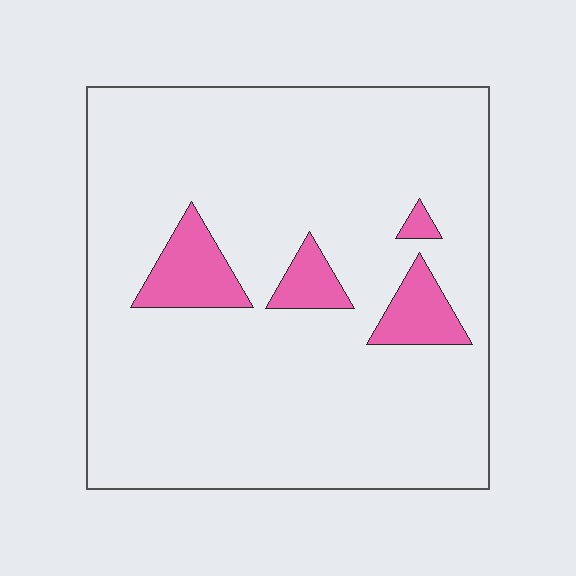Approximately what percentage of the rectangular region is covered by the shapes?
Approximately 10%.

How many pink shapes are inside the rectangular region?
4.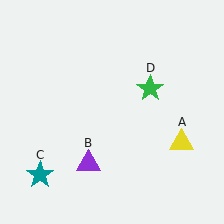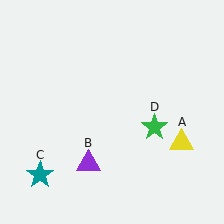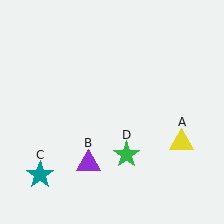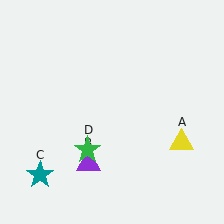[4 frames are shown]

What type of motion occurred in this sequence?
The green star (object D) rotated clockwise around the center of the scene.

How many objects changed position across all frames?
1 object changed position: green star (object D).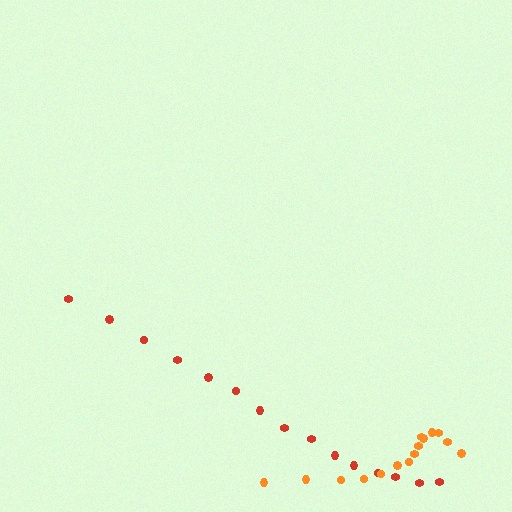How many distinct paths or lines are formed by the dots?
There are 2 distinct paths.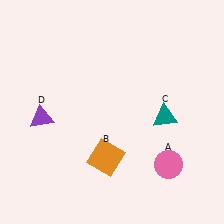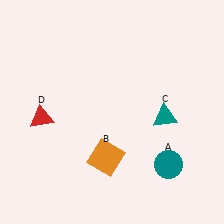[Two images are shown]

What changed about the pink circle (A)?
In Image 1, A is pink. In Image 2, it changed to teal.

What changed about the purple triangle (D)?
In Image 1, D is purple. In Image 2, it changed to red.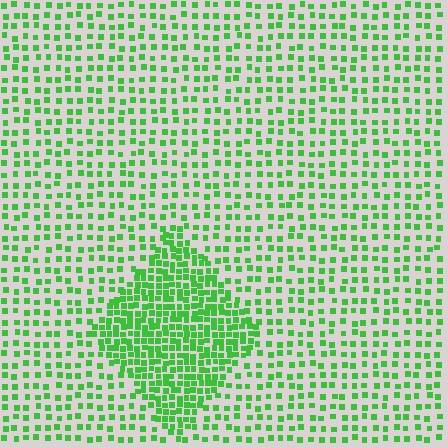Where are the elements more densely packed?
The elements are more densely packed inside the diamond boundary.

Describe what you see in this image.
The image contains small green elements arranged at two different densities. A diamond-shaped region is visible where the elements are more densely packed than the surrounding area.